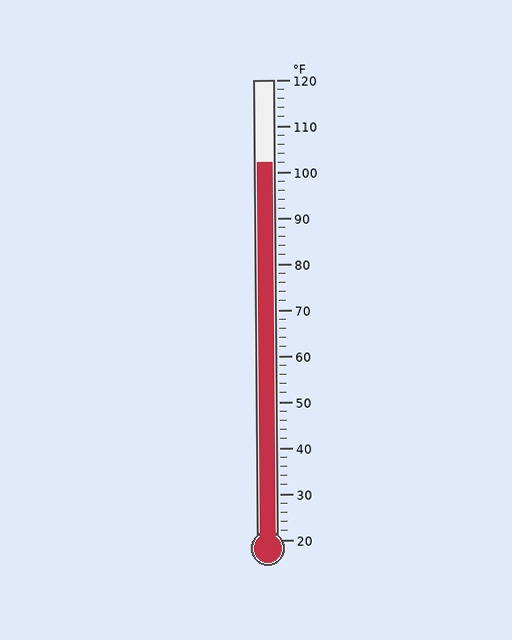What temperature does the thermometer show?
The thermometer shows approximately 102°F.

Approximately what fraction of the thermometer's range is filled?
The thermometer is filled to approximately 80% of its range.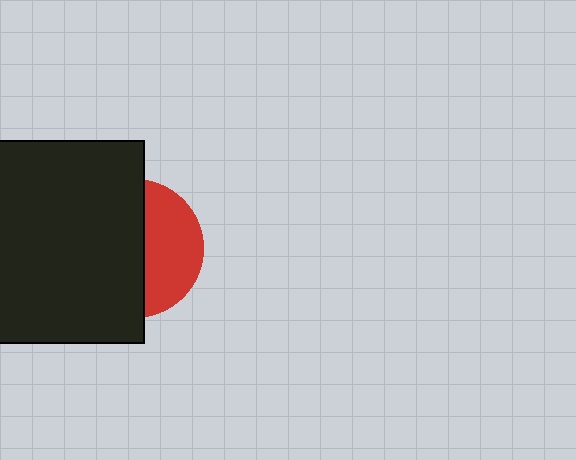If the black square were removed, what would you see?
You would see the complete red circle.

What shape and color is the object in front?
The object in front is a black square.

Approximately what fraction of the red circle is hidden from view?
Roughly 60% of the red circle is hidden behind the black square.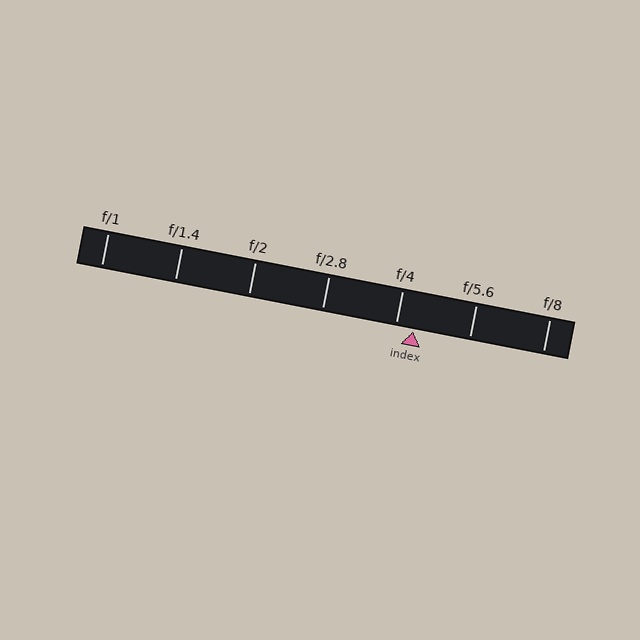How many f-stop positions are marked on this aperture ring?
There are 7 f-stop positions marked.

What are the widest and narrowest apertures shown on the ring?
The widest aperture shown is f/1 and the narrowest is f/8.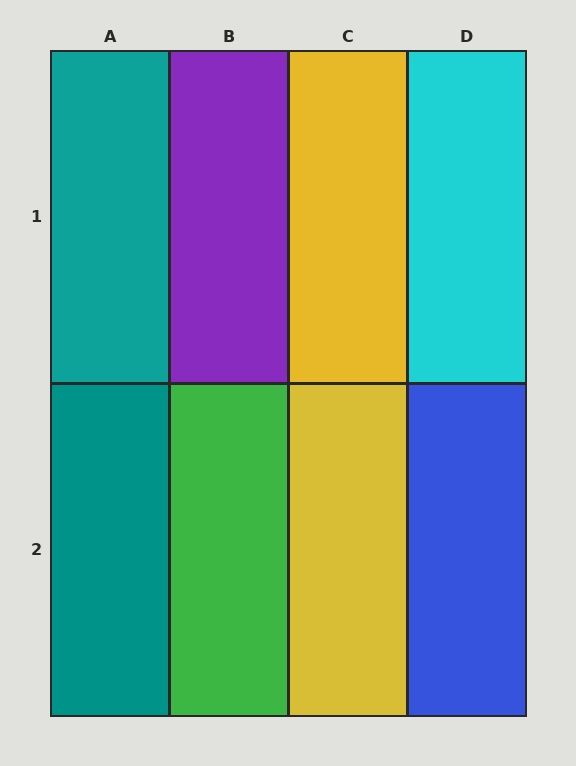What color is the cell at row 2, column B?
Green.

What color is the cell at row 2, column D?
Blue.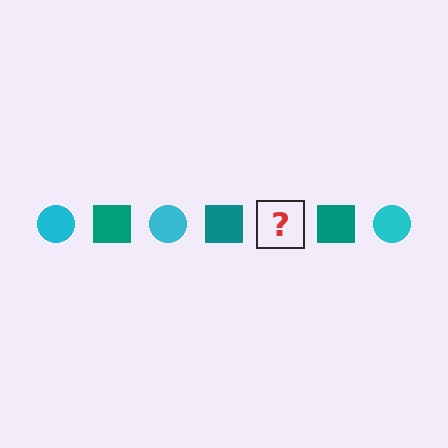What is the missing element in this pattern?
The missing element is a cyan circle.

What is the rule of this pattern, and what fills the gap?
The rule is that the pattern alternates between cyan circle and teal square. The gap should be filled with a cyan circle.